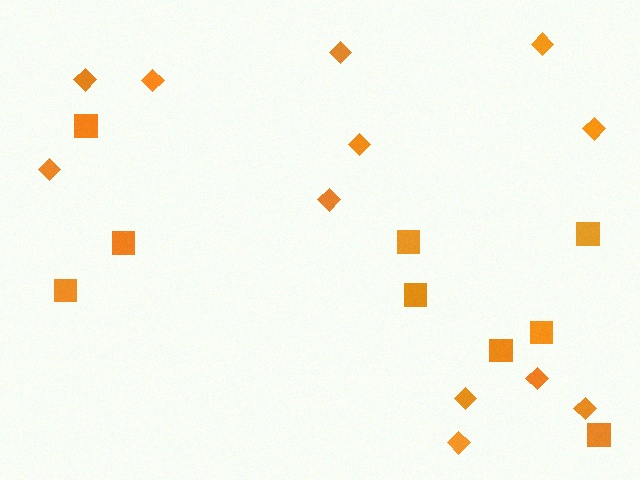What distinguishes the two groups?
There are 2 groups: one group of squares (9) and one group of diamonds (12).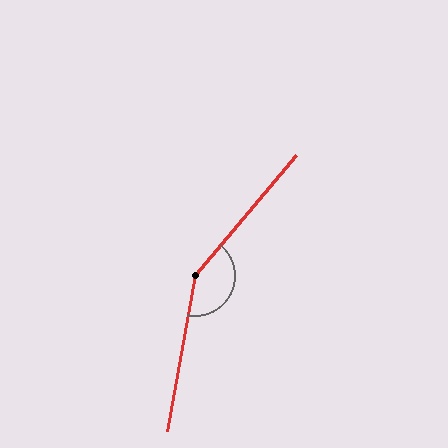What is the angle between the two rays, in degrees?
Approximately 150 degrees.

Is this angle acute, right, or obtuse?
It is obtuse.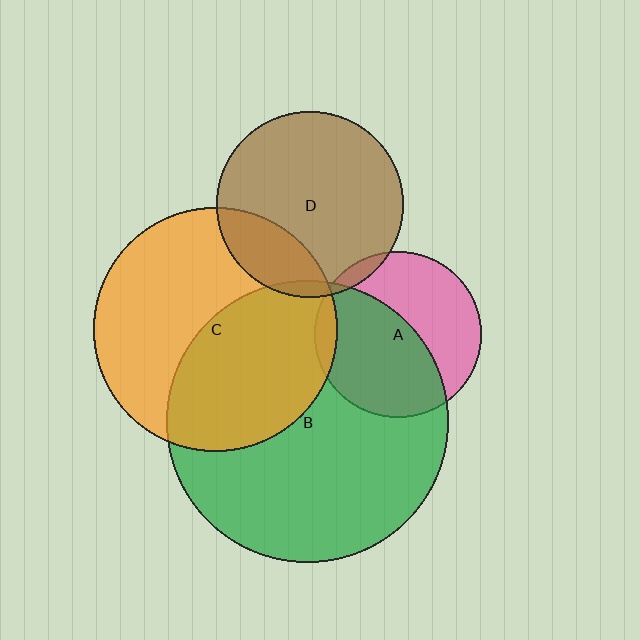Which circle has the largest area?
Circle B (green).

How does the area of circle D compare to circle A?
Approximately 1.3 times.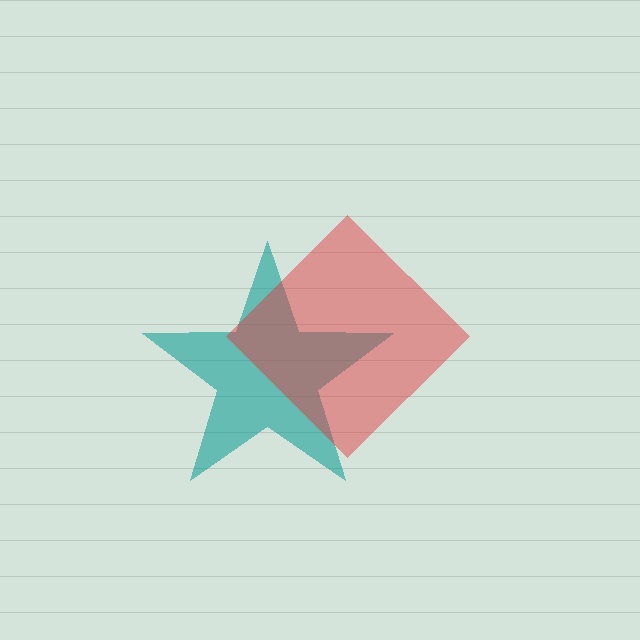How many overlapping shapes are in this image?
There are 2 overlapping shapes in the image.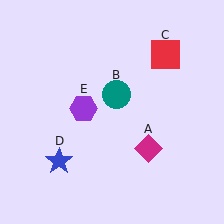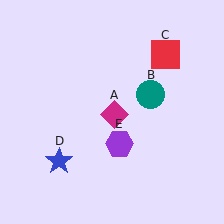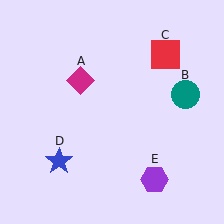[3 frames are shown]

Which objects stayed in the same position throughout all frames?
Red square (object C) and blue star (object D) remained stationary.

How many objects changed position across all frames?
3 objects changed position: magenta diamond (object A), teal circle (object B), purple hexagon (object E).